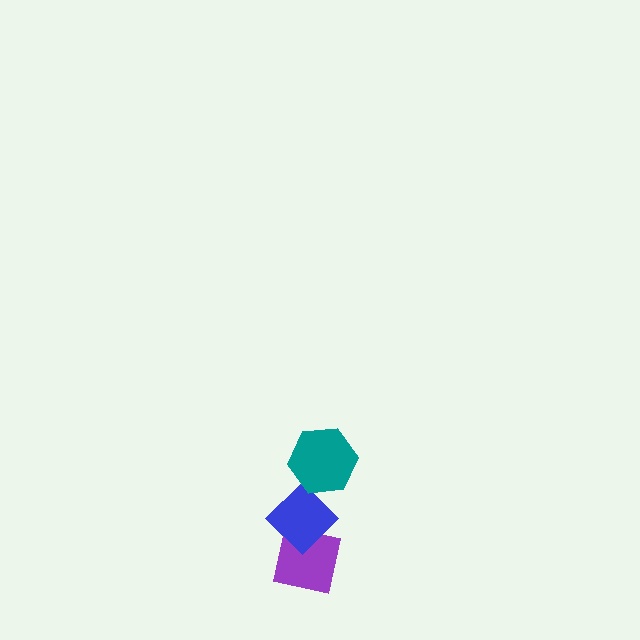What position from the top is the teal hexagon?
The teal hexagon is 1st from the top.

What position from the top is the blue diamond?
The blue diamond is 2nd from the top.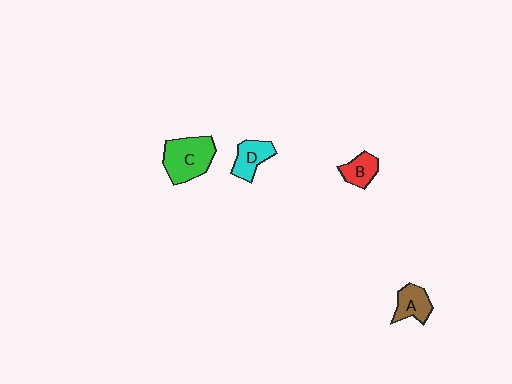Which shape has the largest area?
Shape C (green).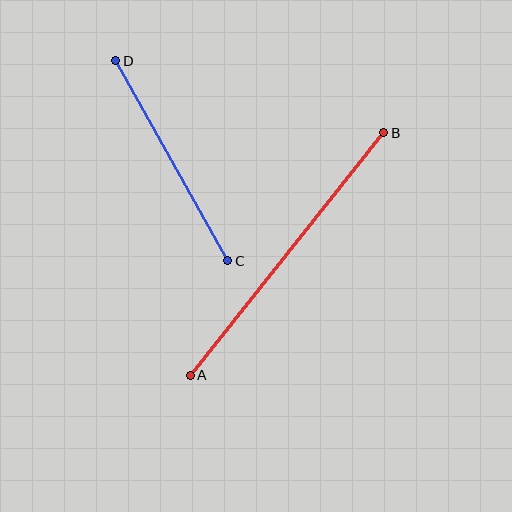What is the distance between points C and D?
The distance is approximately 229 pixels.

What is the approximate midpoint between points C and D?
The midpoint is at approximately (172, 161) pixels.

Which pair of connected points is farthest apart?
Points A and B are farthest apart.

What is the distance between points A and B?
The distance is approximately 310 pixels.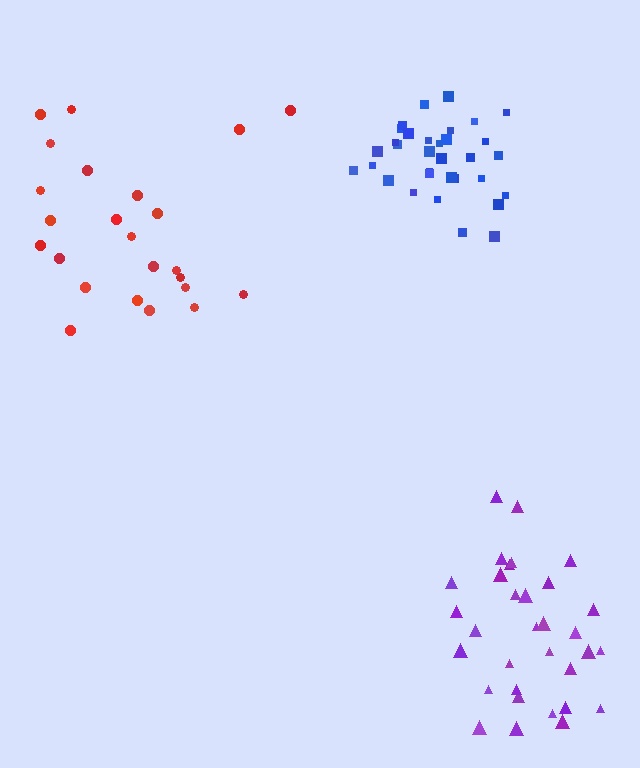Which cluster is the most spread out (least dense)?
Red.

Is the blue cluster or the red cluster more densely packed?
Blue.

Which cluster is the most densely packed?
Blue.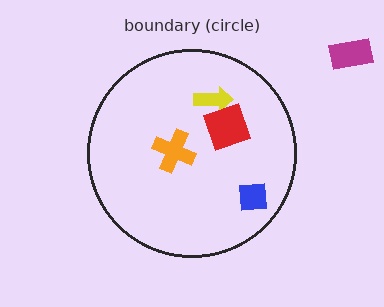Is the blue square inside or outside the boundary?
Inside.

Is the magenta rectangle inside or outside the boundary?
Outside.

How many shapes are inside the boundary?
4 inside, 1 outside.